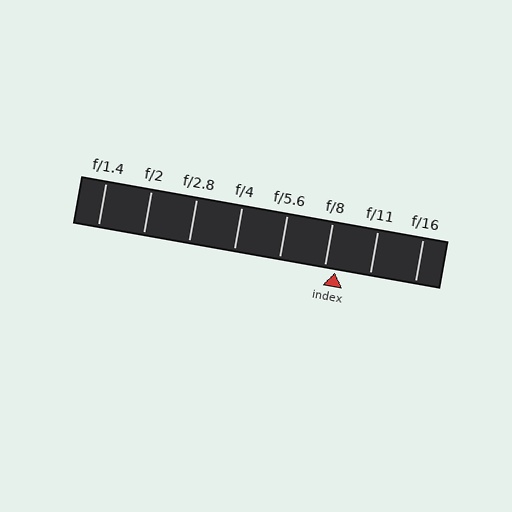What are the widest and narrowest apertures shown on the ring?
The widest aperture shown is f/1.4 and the narrowest is f/16.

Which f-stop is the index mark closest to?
The index mark is closest to f/8.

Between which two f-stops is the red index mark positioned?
The index mark is between f/8 and f/11.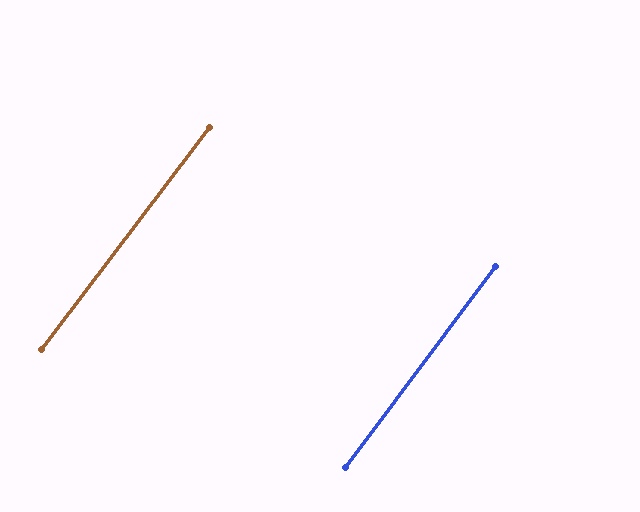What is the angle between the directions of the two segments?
Approximately 0 degrees.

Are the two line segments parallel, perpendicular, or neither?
Parallel — their directions differ by only 0.4°.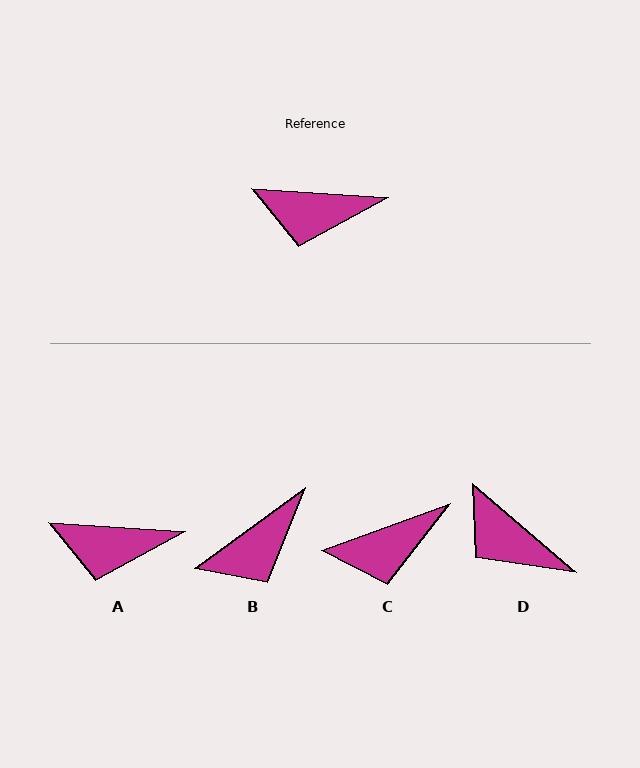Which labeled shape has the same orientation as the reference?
A.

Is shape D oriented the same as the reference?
No, it is off by about 37 degrees.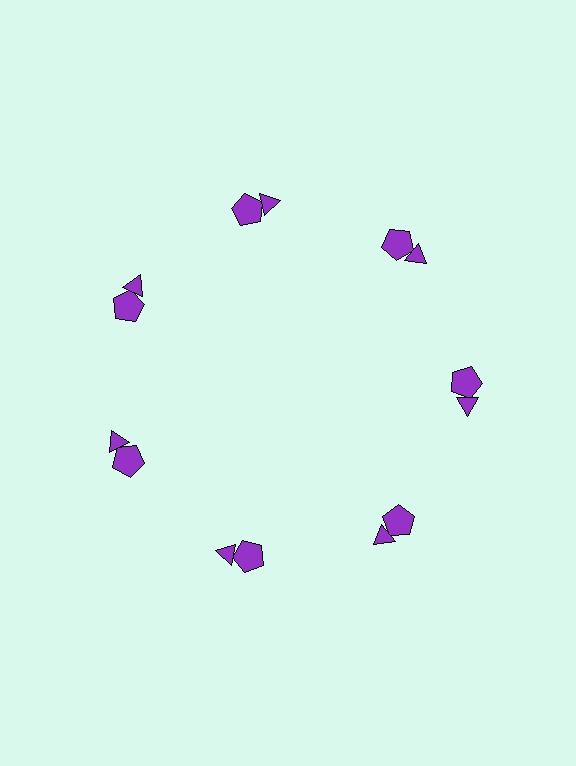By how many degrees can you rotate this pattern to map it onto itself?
The pattern maps onto itself every 51 degrees of rotation.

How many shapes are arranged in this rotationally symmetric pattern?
There are 14 shapes, arranged in 7 groups of 2.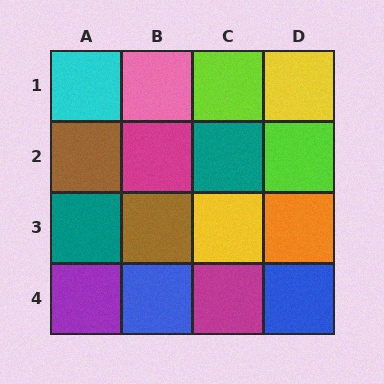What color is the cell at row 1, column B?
Pink.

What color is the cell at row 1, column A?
Cyan.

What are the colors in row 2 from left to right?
Brown, magenta, teal, lime.